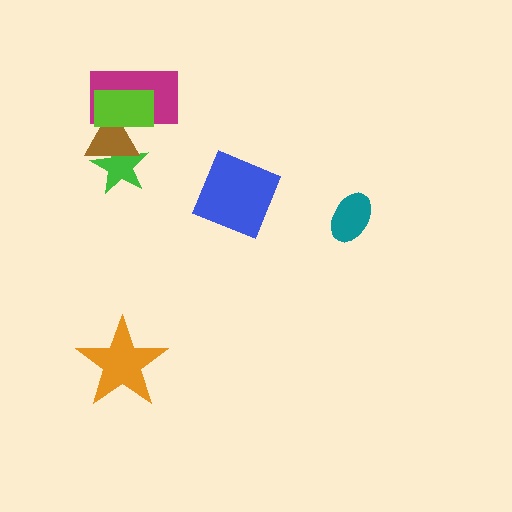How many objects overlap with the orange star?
0 objects overlap with the orange star.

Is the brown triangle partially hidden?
Yes, it is partially covered by another shape.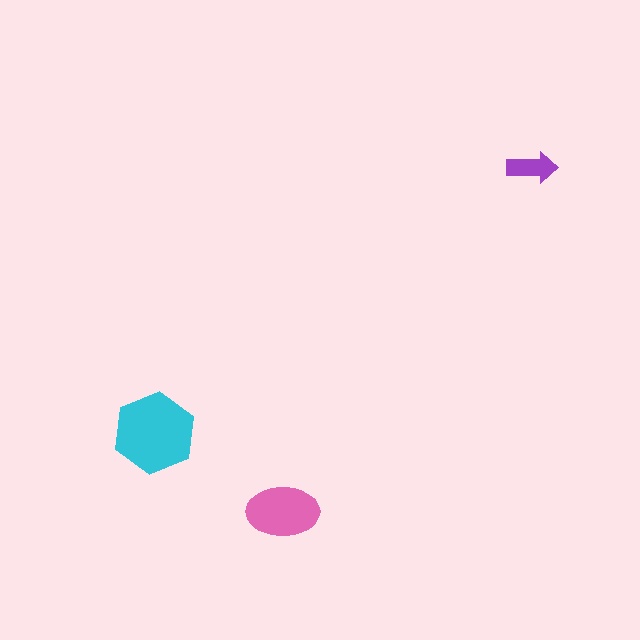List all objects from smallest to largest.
The purple arrow, the pink ellipse, the cyan hexagon.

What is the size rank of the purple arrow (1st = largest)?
3rd.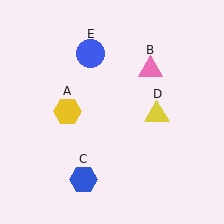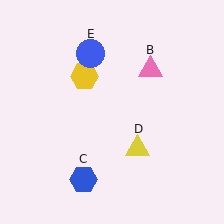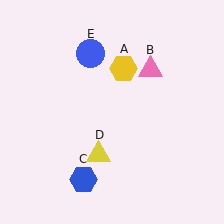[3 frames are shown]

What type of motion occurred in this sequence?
The yellow hexagon (object A), yellow triangle (object D) rotated clockwise around the center of the scene.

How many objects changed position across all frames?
2 objects changed position: yellow hexagon (object A), yellow triangle (object D).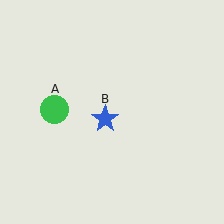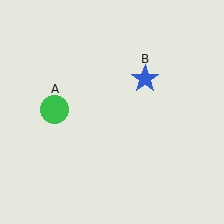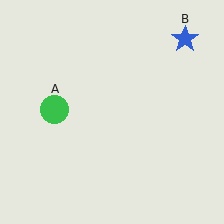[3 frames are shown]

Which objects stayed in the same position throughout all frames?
Green circle (object A) remained stationary.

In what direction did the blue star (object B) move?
The blue star (object B) moved up and to the right.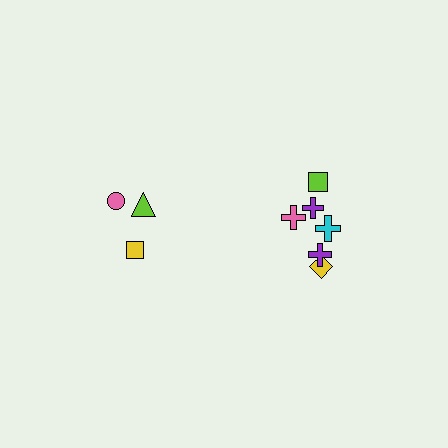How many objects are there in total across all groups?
There are 9 objects.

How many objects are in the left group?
There are 3 objects.